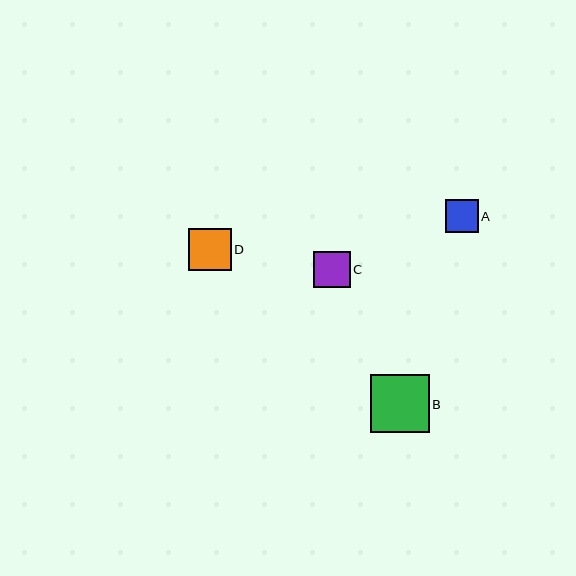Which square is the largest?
Square B is the largest with a size of approximately 59 pixels.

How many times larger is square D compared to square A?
Square D is approximately 1.3 times the size of square A.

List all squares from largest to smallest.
From largest to smallest: B, D, C, A.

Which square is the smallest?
Square A is the smallest with a size of approximately 33 pixels.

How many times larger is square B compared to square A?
Square B is approximately 1.8 times the size of square A.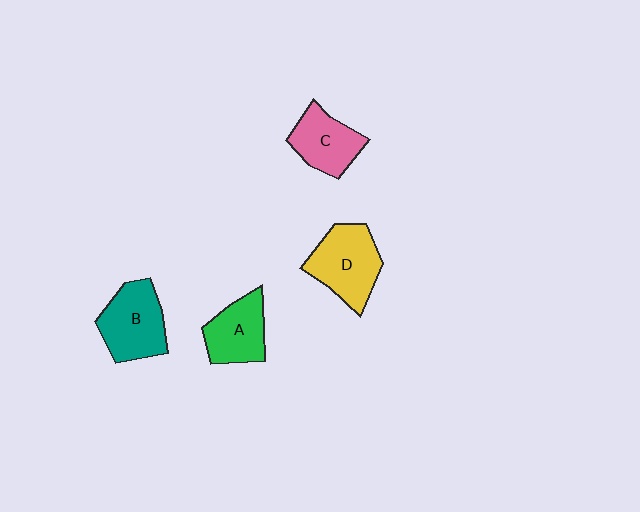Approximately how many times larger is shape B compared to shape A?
Approximately 1.2 times.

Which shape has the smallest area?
Shape C (pink).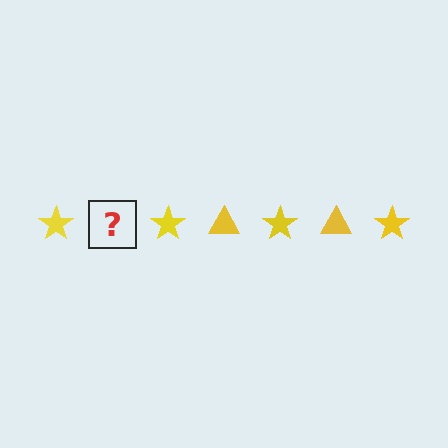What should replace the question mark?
The question mark should be replaced with a yellow triangle.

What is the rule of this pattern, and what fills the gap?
The rule is that the pattern cycles through star, triangle shapes in yellow. The gap should be filled with a yellow triangle.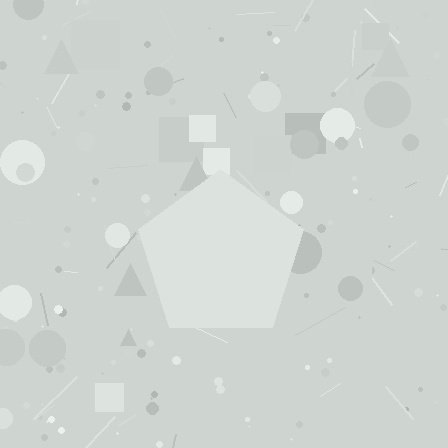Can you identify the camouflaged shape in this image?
The camouflaged shape is a pentagon.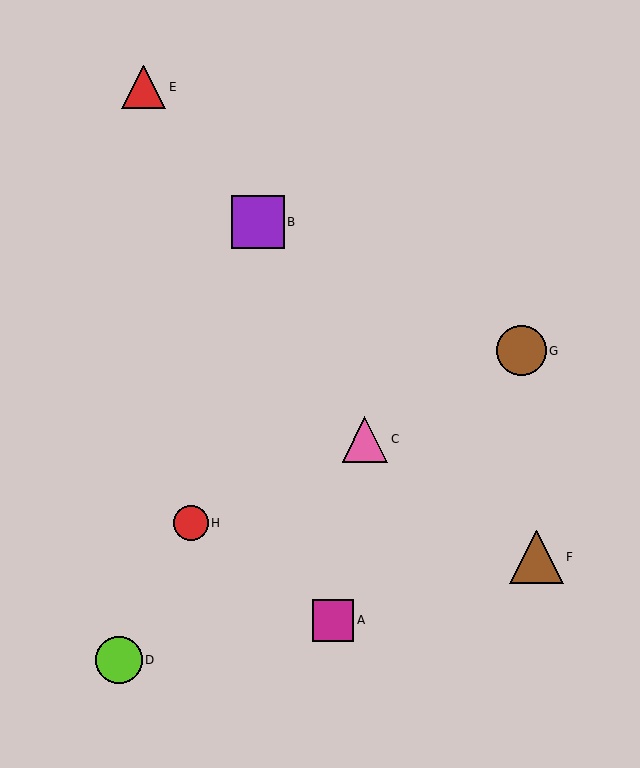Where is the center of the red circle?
The center of the red circle is at (191, 523).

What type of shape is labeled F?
Shape F is a brown triangle.